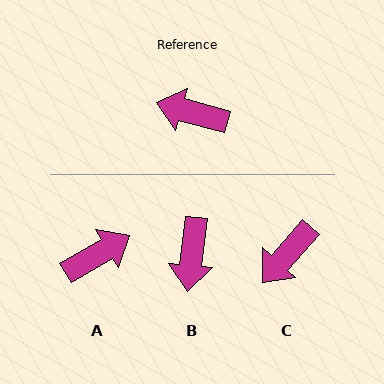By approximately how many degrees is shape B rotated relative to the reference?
Approximately 99 degrees counter-clockwise.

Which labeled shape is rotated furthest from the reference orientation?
A, about 134 degrees away.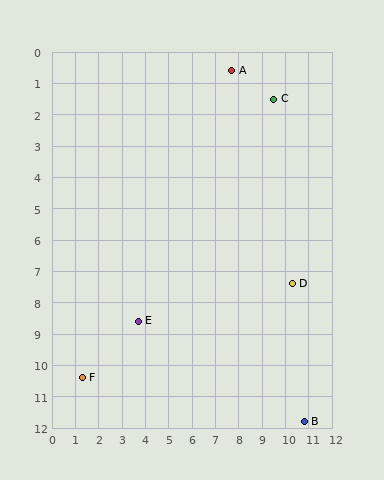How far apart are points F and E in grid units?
Points F and E are about 3.0 grid units apart.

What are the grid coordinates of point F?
Point F is at approximately (1.3, 10.4).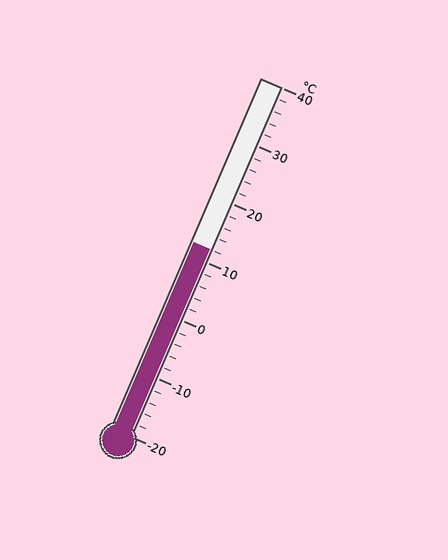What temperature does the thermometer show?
The thermometer shows approximately 12°C.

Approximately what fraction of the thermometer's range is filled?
The thermometer is filled to approximately 55% of its range.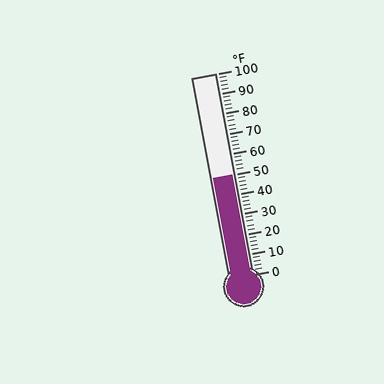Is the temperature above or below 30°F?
The temperature is above 30°F.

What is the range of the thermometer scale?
The thermometer scale ranges from 0°F to 100°F.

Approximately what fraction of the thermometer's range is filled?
The thermometer is filled to approximately 50% of its range.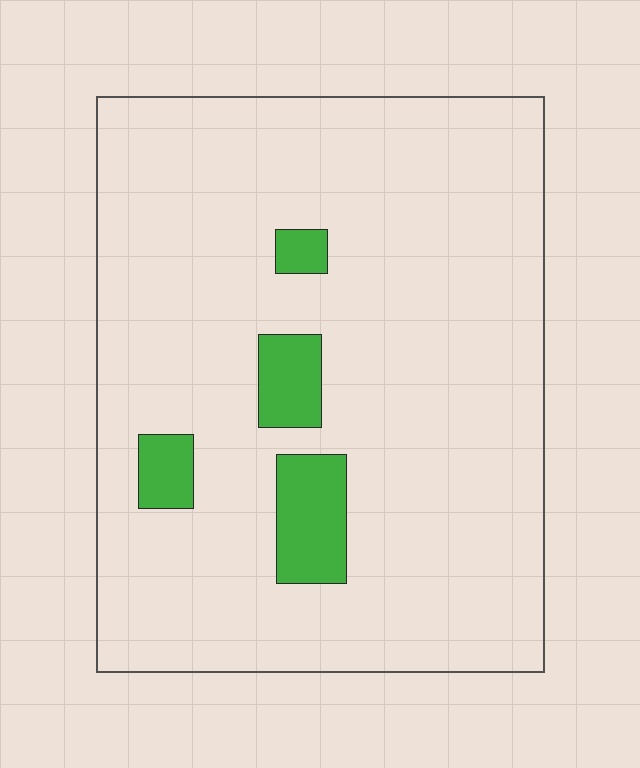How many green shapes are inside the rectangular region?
4.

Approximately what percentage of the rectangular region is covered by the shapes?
Approximately 10%.